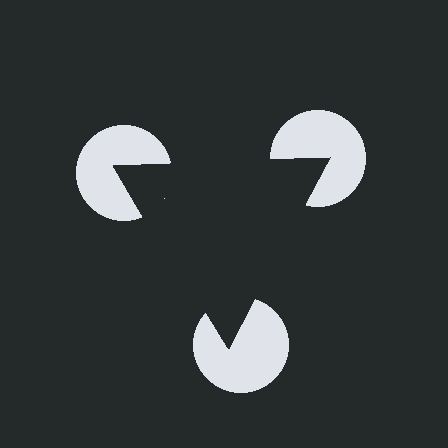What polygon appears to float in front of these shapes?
An illusory triangle — its edges are inferred from the aligned wedge cuts in the pac-man discs, not physically drawn.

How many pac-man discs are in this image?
There are 3 — one at each vertex of the illusory triangle.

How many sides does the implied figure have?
3 sides.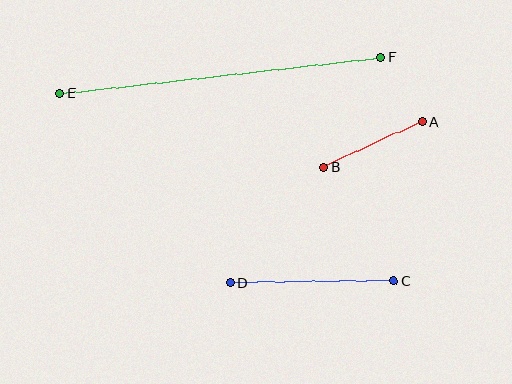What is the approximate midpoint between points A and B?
The midpoint is at approximately (373, 145) pixels.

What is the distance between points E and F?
The distance is approximately 323 pixels.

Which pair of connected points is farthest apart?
Points E and F are farthest apart.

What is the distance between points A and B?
The distance is approximately 109 pixels.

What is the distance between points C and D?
The distance is approximately 164 pixels.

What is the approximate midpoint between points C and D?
The midpoint is at approximately (312, 282) pixels.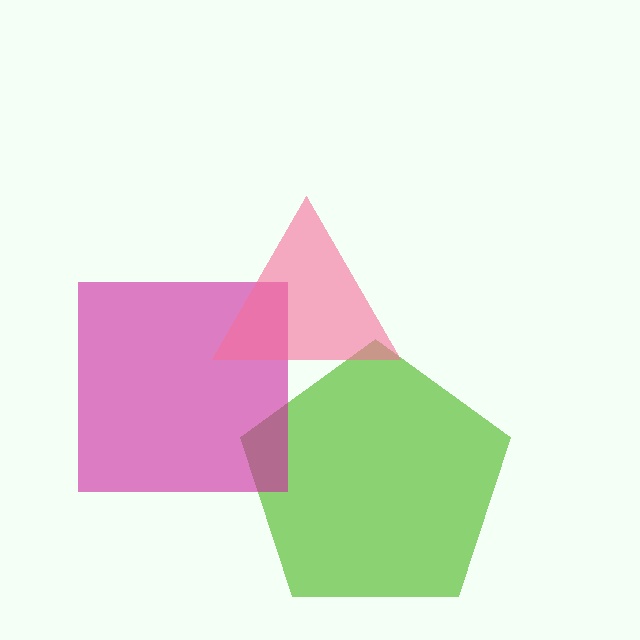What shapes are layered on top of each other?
The layered shapes are: a lime pentagon, a magenta square, a pink triangle.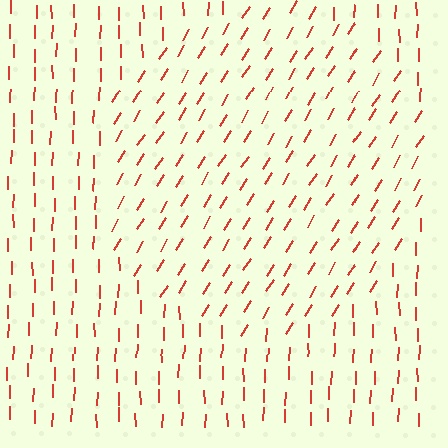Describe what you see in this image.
The image is filled with small red line segments. A circle region in the image has lines oriented differently from the surrounding lines, creating a visible texture boundary.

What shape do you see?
I see a circle.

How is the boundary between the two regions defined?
The boundary is defined purely by a change in line orientation (approximately 31 degrees difference). All lines are the same color and thickness.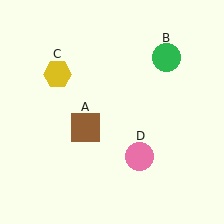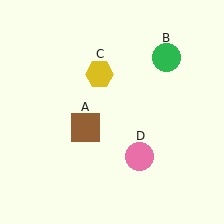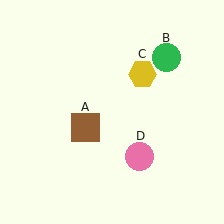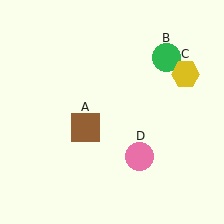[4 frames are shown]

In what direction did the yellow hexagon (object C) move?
The yellow hexagon (object C) moved right.